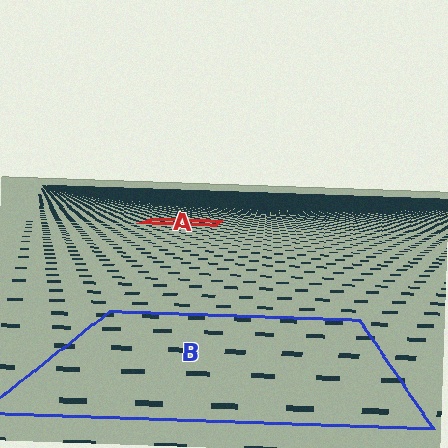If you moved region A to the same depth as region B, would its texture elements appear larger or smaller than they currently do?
They would appear larger. At a closer depth, the same texture elements are projected at a bigger on-screen size.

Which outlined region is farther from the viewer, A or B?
Region A is farther from the viewer — the texture elements inside it appear smaller and more densely packed.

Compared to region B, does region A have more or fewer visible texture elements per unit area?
Region A has more texture elements per unit area — they are packed more densely because it is farther away.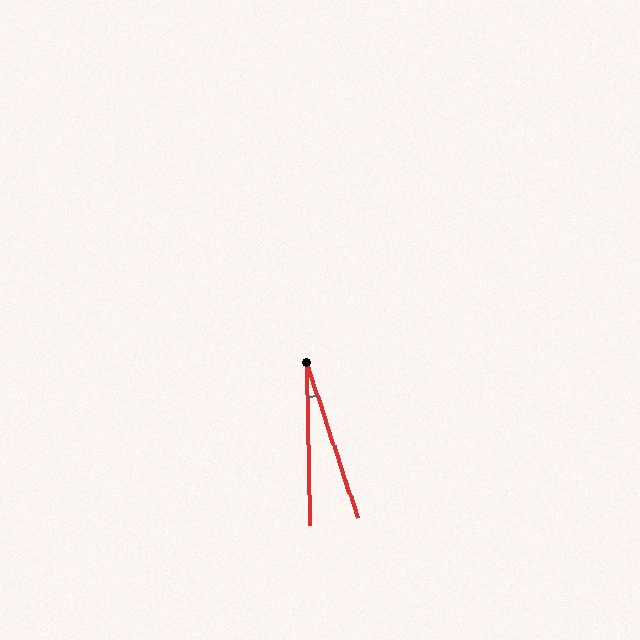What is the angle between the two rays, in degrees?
Approximately 17 degrees.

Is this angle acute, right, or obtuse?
It is acute.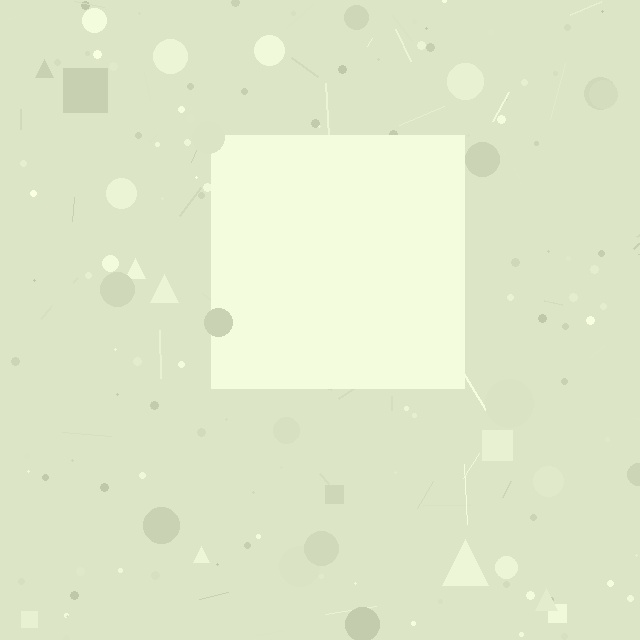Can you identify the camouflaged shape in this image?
The camouflaged shape is a square.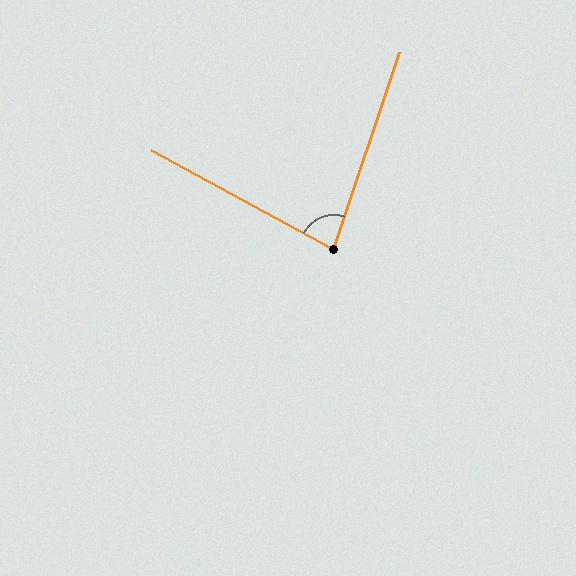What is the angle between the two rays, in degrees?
Approximately 80 degrees.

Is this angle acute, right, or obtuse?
It is acute.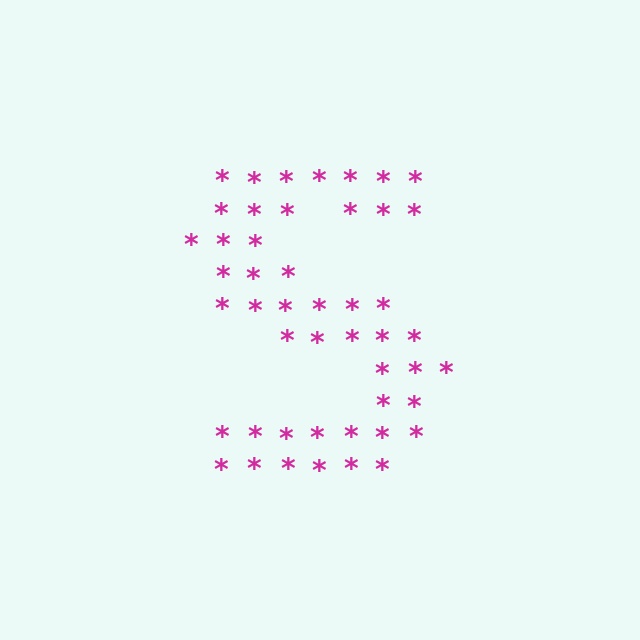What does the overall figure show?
The overall figure shows the letter S.